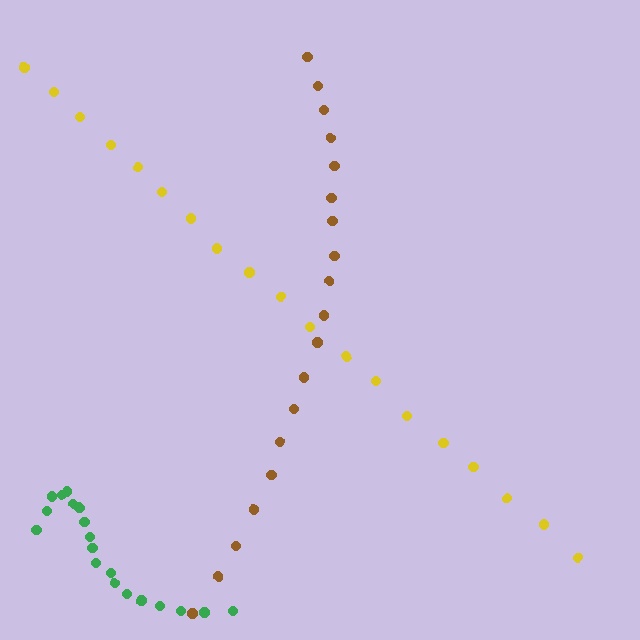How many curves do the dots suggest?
There are 3 distinct paths.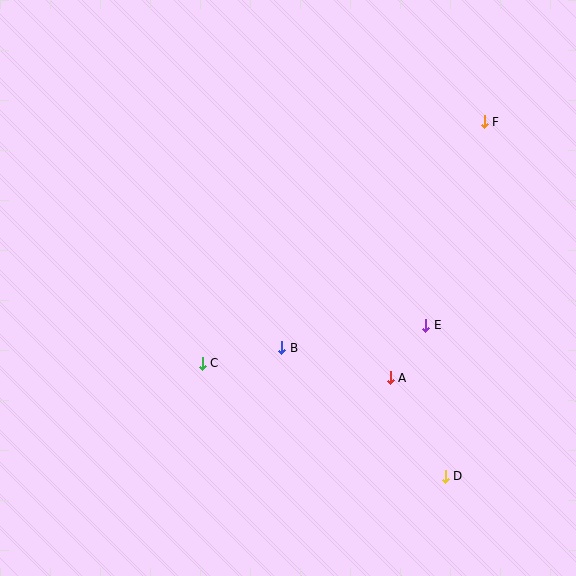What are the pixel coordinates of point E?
Point E is at (426, 325).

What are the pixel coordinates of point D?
Point D is at (445, 476).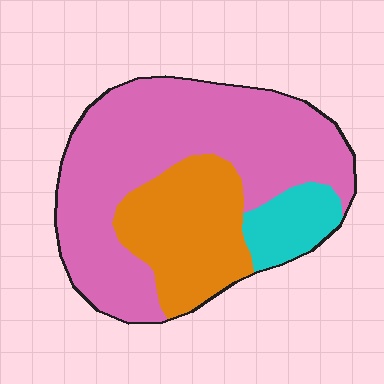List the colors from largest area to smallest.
From largest to smallest: pink, orange, cyan.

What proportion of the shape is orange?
Orange takes up about one quarter (1/4) of the shape.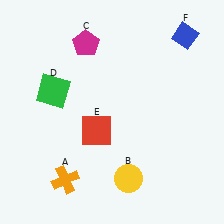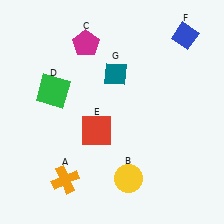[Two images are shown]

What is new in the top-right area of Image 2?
A teal diamond (G) was added in the top-right area of Image 2.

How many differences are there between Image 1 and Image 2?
There is 1 difference between the two images.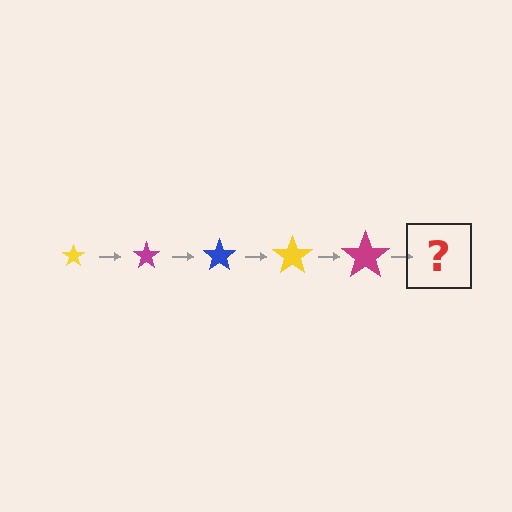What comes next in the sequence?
The next element should be a blue star, larger than the previous one.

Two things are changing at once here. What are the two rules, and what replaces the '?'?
The two rules are that the star grows larger each step and the color cycles through yellow, magenta, and blue. The '?' should be a blue star, larger than the previous one.